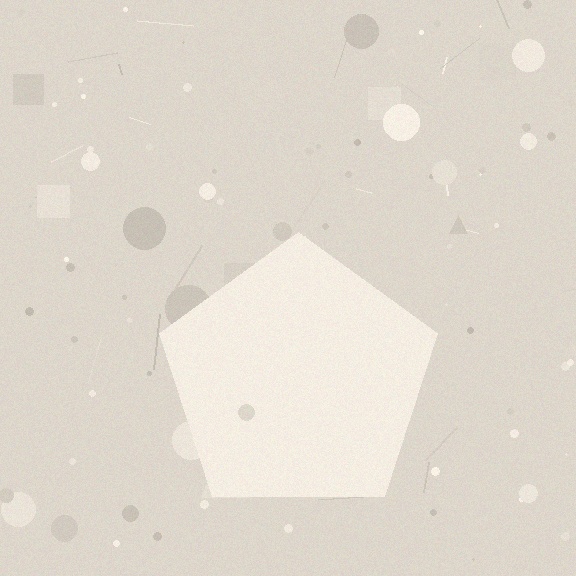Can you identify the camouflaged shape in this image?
The camouflaged shape is a pentagon.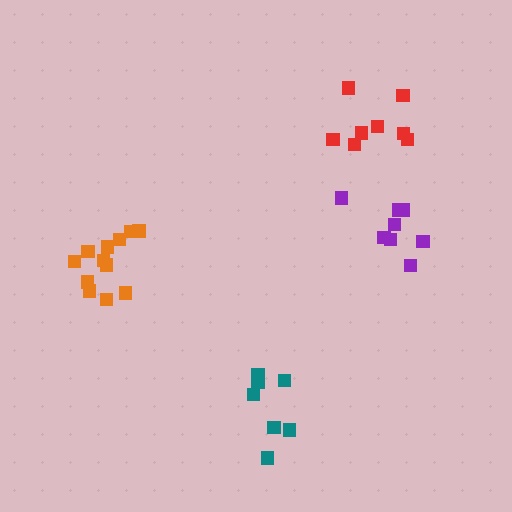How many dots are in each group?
Group 1: 7 dots, Group 2: 8 dots, Group 3: 8 dots, Group 4: 12 dots (35 total).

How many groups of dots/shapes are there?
There are 4 groups.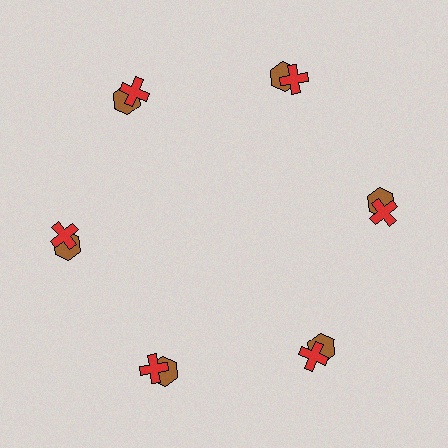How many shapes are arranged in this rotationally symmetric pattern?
There are 12 shapes, arranged in 6 groups of 2.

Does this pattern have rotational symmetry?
Yes, this pattern has 6-fold rotational symmetry. It looks the same after rotating 60 degrees around the center.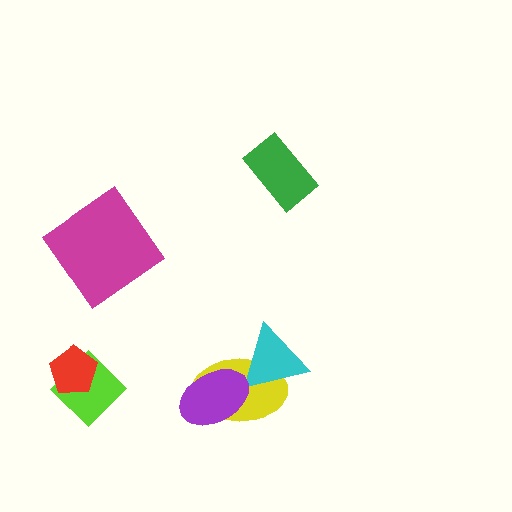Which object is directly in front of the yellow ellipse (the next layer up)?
The cyan triangle is directly in front of the yellow ellipse.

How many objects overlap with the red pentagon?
1 object overlaps with the red pentagon.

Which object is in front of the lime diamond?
The red pentagon is in front of the lime diamond.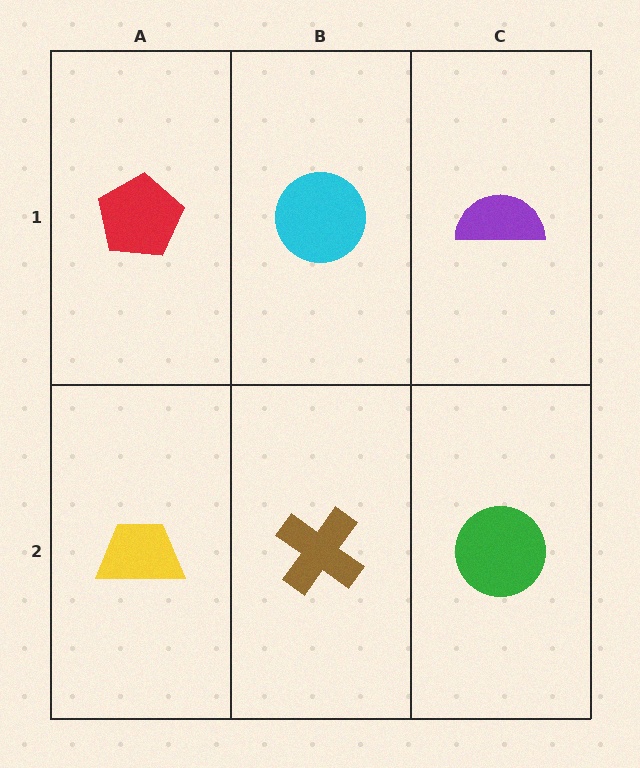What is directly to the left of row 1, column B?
A red pentagon.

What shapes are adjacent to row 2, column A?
A red pentagon (row 1, column A), a brown cross (row 2, column B).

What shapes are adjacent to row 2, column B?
A cyan circle (row 1, column B), a yellow trapezoid (row 2, column A), a green circle (row 2, column C).